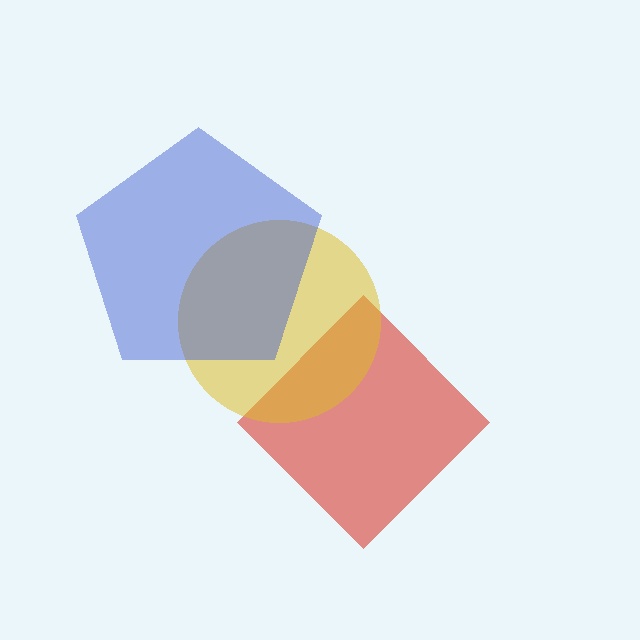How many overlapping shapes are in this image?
There are 3 overlapping shapes in the image.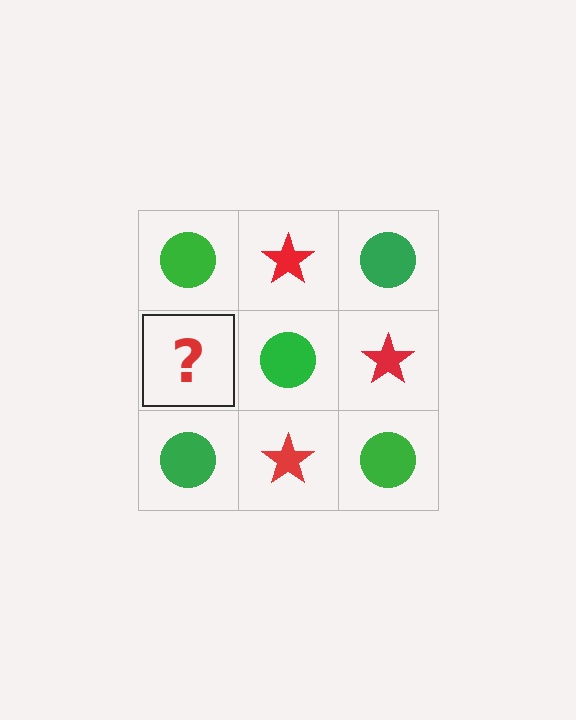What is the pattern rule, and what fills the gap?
The rule is that it alternates green circle and red star in a checkerboard pattern. The gap should be filled with a red star.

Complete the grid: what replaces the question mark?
The question mark should be replaced with a red star.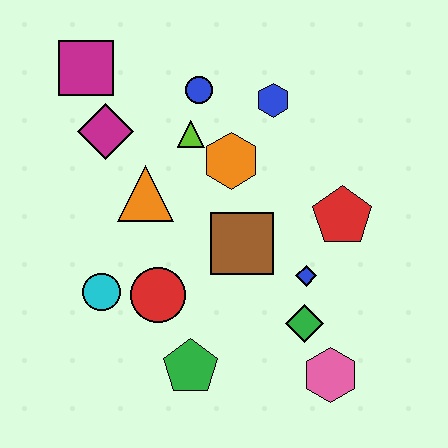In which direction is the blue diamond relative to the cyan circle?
The blue diamond is to the right of the cyan circle.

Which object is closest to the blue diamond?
The green diamond is closest to the blue diamond.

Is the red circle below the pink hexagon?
No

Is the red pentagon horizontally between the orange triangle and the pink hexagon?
No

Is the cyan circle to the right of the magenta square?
Yes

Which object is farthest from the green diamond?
The magenta square is farthest from the green diamond.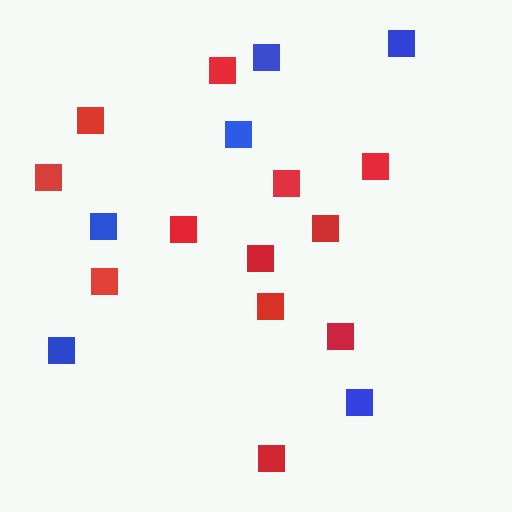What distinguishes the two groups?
There are 2 groups: one group of blue squares (6) and one group of red squares (12).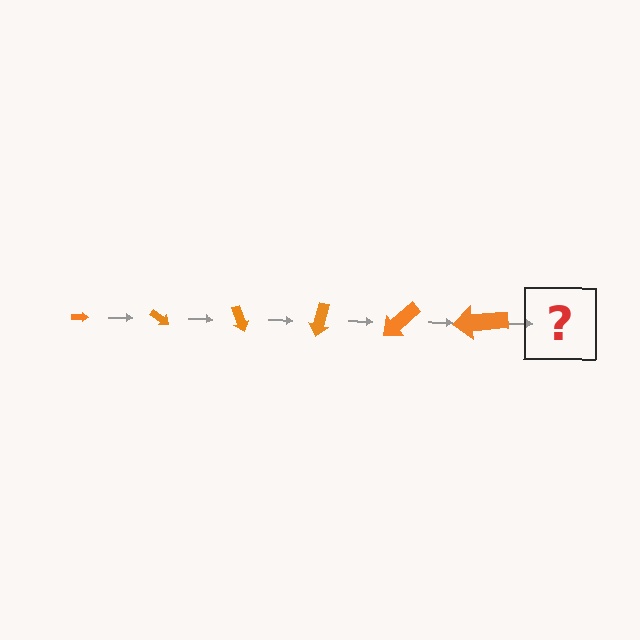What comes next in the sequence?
The next element should be an arrow, larger than the previous one and rotated 210 degrees from the start.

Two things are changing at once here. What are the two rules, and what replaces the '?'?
The two rules are that the arrow grows larger each step and it rotates 35 degrees each step. The '?' should be an arrow, larger than the previous one and rotated 210 degrees from the start.